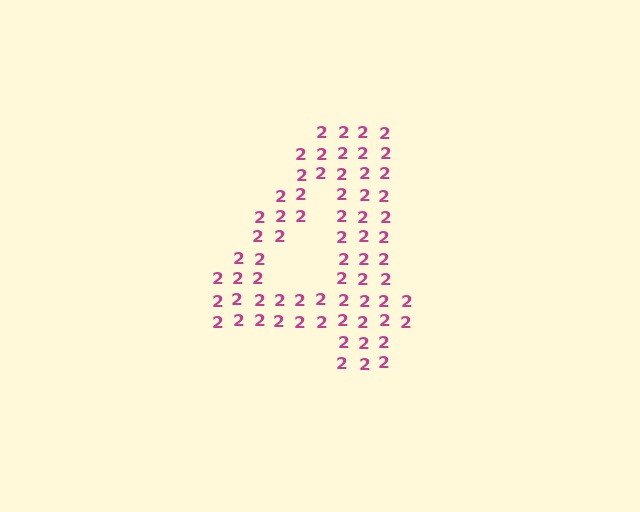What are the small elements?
The small elements are digit 2's.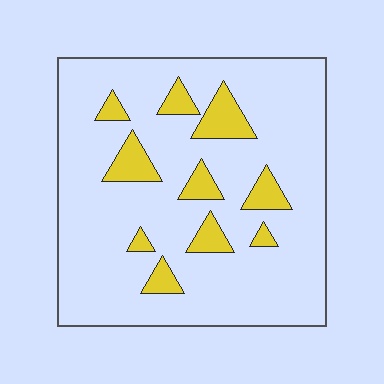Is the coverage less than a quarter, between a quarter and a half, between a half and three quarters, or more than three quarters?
Less than a quarter.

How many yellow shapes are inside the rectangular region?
10.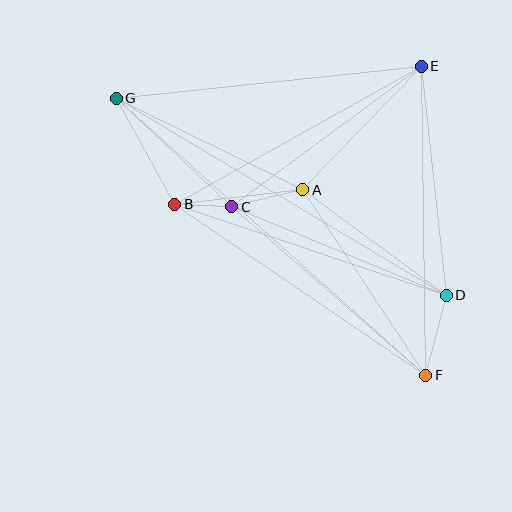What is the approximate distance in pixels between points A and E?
The distance between A and E is approximately 171 pixels.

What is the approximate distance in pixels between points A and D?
The distance between A and D is approximately 178 pixels.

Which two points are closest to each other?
Points B and C are closest to each other.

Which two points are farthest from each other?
Points F and G are farthest from each other.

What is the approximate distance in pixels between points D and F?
The distance between D and F is approximately 83 pixels.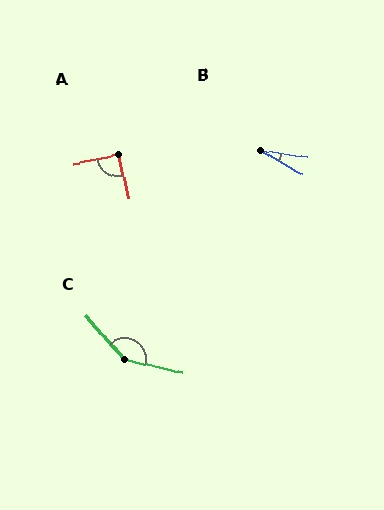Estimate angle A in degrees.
Approximately 92 degrees.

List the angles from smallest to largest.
B (22°), A (92°), C (144°).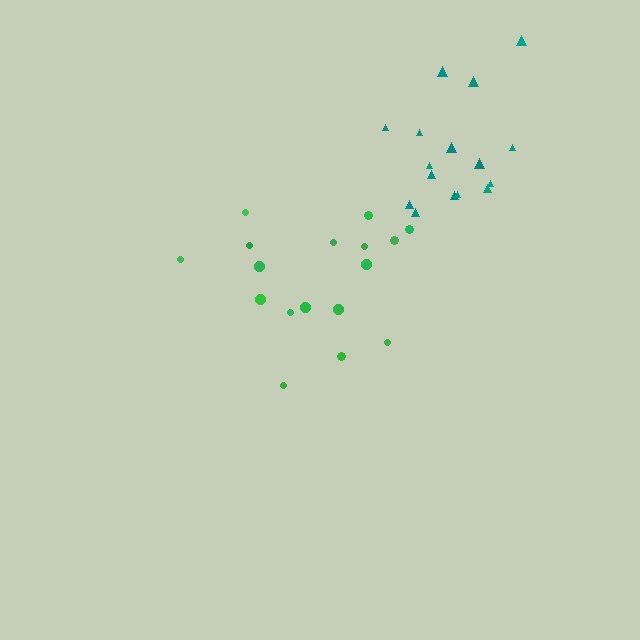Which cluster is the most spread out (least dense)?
Green.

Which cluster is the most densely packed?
Teal.